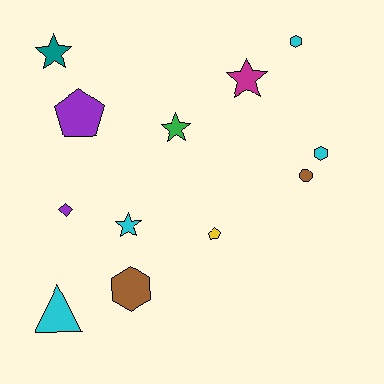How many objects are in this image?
There are 12 objects.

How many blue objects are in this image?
There are no blue objects.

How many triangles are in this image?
There is 1 triangle.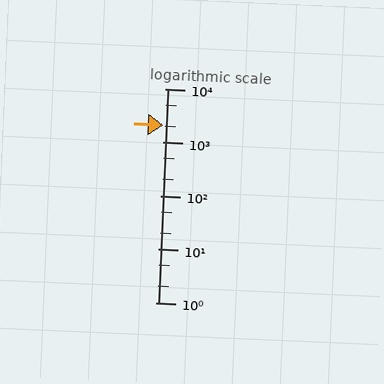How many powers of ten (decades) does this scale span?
The scale spans 4 decades, from 1 to 10000.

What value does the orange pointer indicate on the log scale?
The pointer indicates approximately 2100.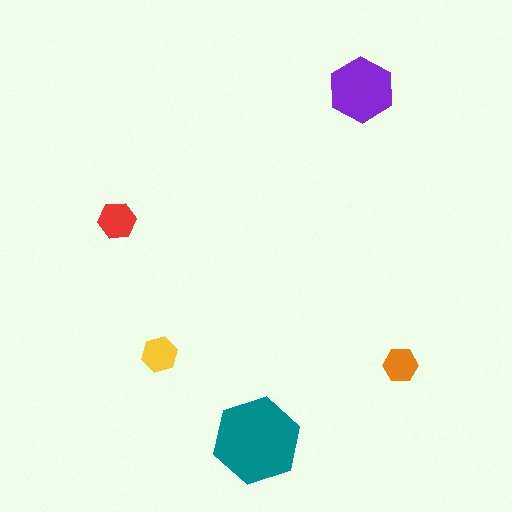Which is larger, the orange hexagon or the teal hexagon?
The teal one.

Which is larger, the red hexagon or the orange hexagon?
The red one.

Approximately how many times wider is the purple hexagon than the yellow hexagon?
About 2 times wider.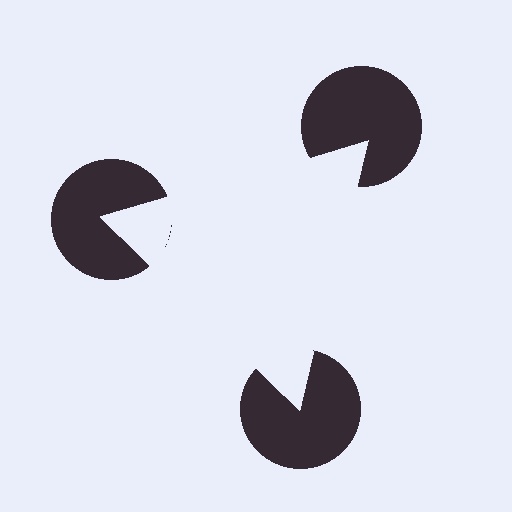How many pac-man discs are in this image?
There are 3 — one at each vertex of the illusory triangle.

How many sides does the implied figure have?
3 sides.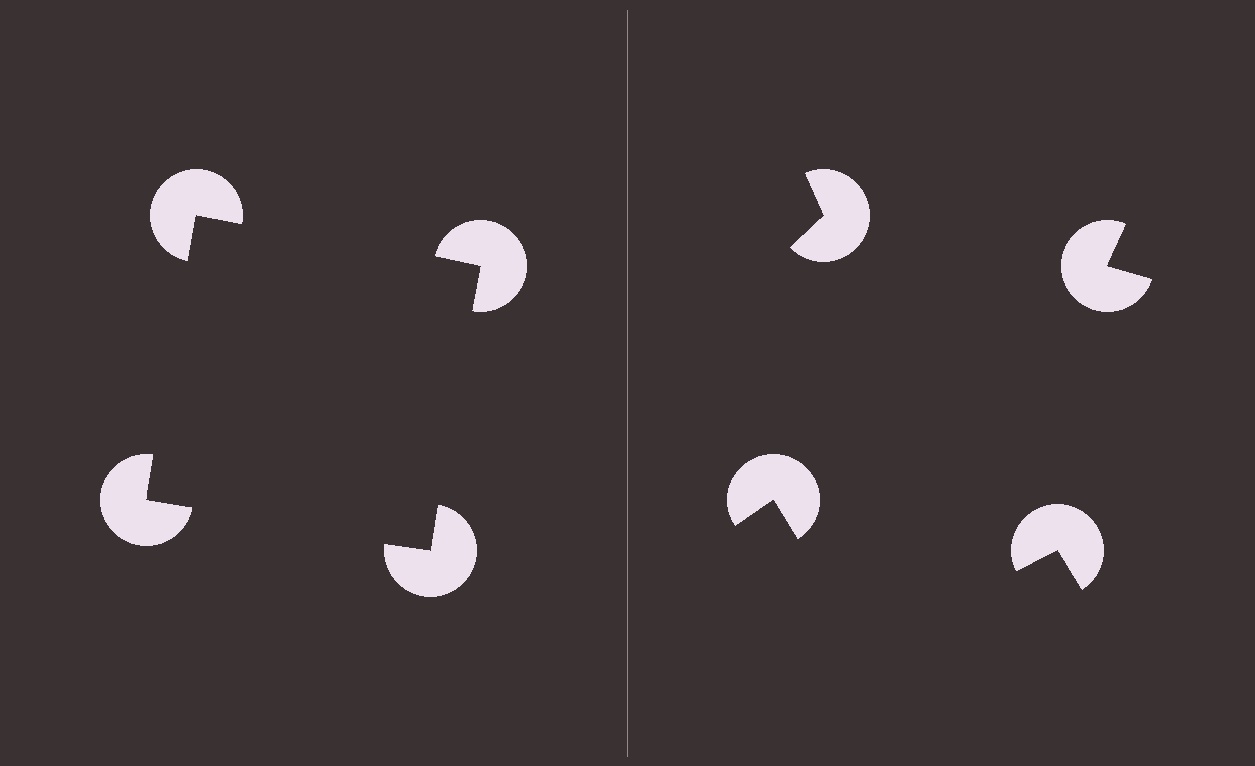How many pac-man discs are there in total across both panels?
8 — 4 on each side.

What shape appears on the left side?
An illusory square.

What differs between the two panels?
The pac-man discs are positioned identically on both sides; only the wedge orientations differ. On the left they align to a square; on the right they are misaligned.